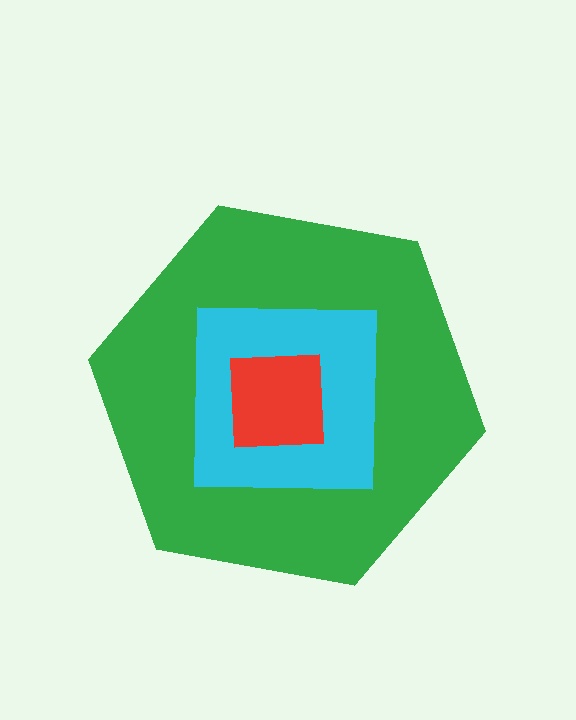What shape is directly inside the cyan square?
The red square.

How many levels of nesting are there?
3.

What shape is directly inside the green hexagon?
The cyan square.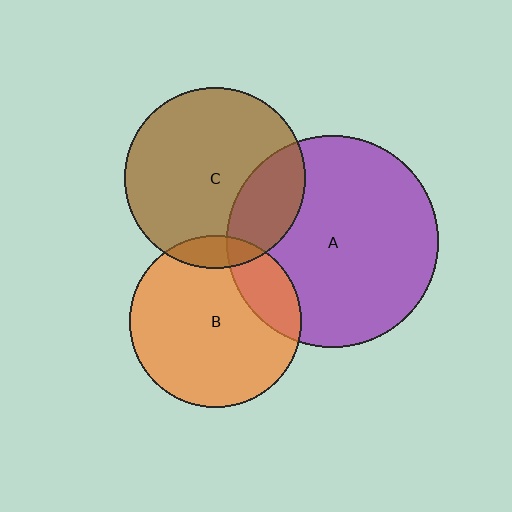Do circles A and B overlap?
Yes.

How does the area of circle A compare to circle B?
Approximately 1.5 times.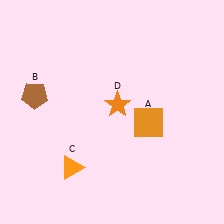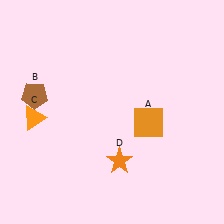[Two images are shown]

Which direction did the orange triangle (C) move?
The orange triangle (C) moved up.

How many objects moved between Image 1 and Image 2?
2 objects moved between the two images.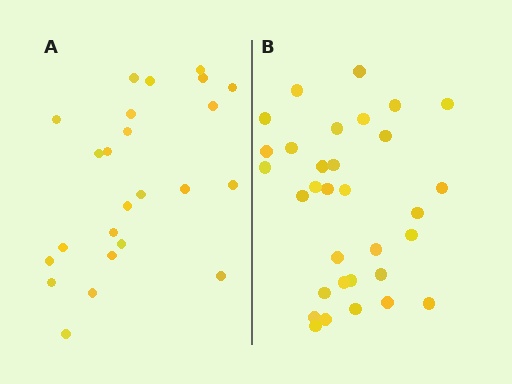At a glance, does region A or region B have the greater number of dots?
Region B (the right region) has more dots.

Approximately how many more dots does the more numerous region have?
Region B has roughly 8 or so more dots than region A.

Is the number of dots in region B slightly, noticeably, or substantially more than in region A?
Region B has noticeably more, but not dramatically so. The ratio is roughly 1.3 to 1.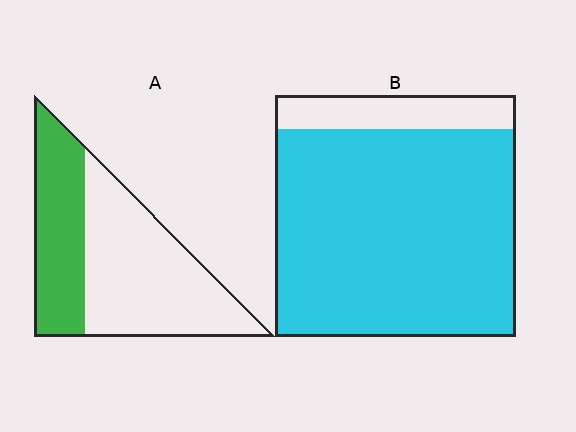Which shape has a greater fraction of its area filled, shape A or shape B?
Shape B.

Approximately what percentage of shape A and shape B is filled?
A is approximately 40% and B is approximately 85%.